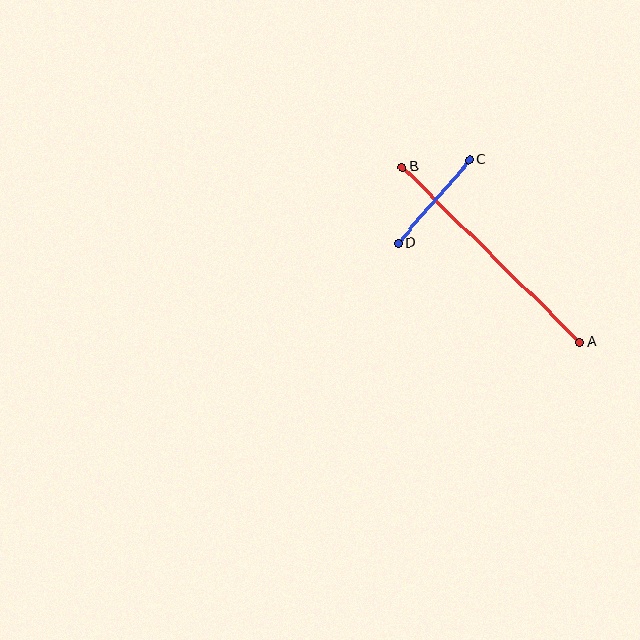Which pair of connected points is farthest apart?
Points A and B are farthest apart.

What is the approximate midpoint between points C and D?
The midpoint is at approximately (434, 201) pixels.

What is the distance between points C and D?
The distance is approximately 110 pixels.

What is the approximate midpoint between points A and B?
The midpoint is at approximately (491, 254) pixels.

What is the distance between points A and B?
The distance is approximately 250 pixels.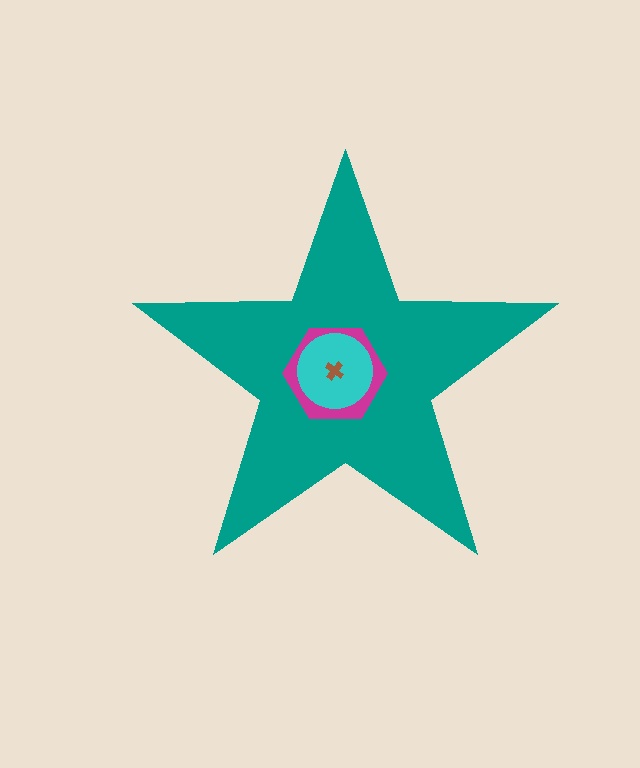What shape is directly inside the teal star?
The magenta hexagon.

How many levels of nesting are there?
4.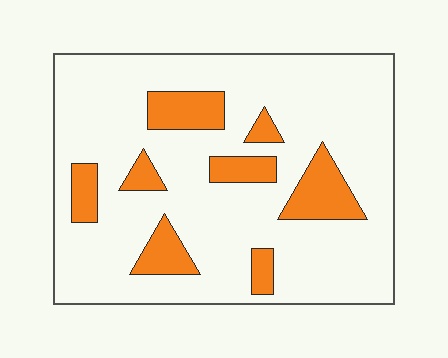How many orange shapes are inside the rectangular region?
8.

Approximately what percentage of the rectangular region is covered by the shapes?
Approximately 20%.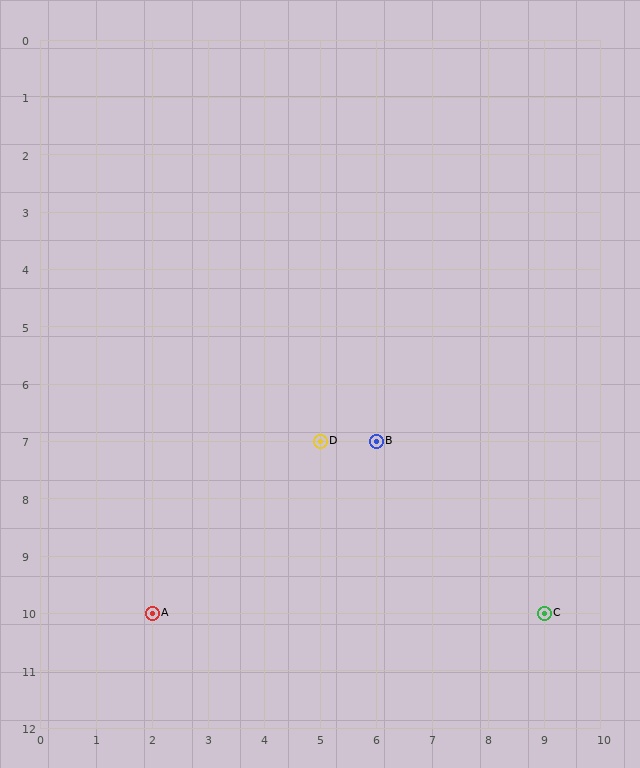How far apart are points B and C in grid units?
Points B and C are 3 columns and 3 rows apart (about 4.2 grid units diagonally).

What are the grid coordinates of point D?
Point D is at grid coordinates (5, 7).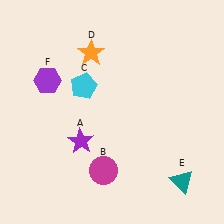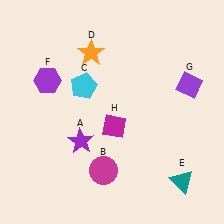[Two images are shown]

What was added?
A purple diamond (G), a magenta diamond (H) were added in Image 2.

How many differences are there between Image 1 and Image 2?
There are 2 differences between the two images.